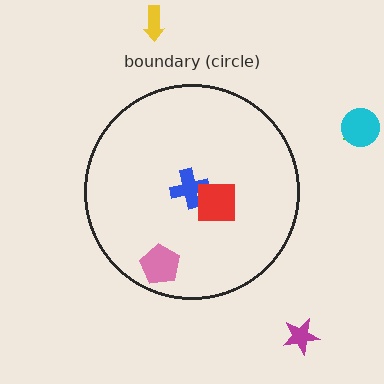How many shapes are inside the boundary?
3 inside, 4 outside.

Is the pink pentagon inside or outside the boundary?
Inside.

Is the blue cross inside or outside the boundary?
Inside.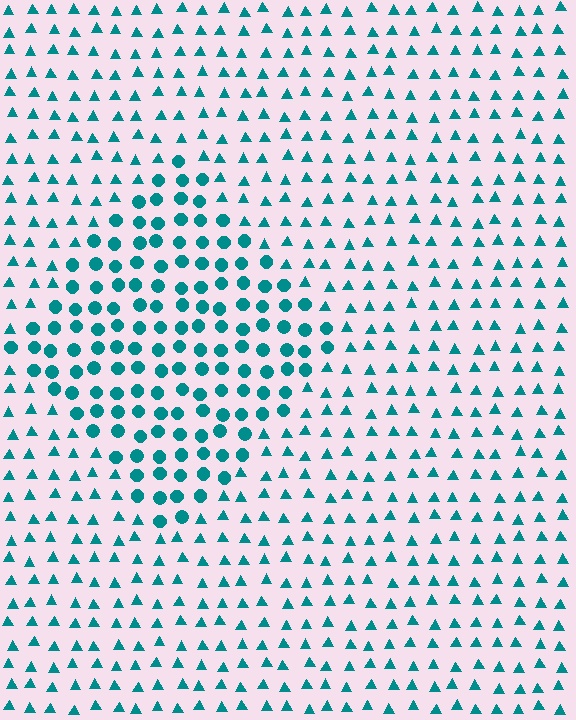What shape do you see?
I see a diamond.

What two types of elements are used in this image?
The image uses circles inside the diamond region and triangles outside it.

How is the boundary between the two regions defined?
The boundary is defined by a change in element shape: circles inside vs. triangles outside. All elements share the same color and spacing.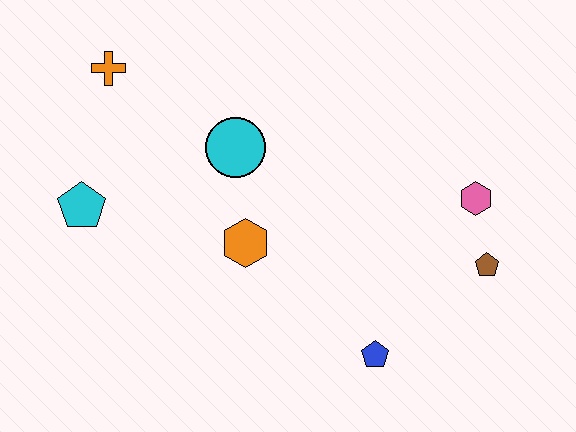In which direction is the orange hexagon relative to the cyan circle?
The orange hexagon is below the cyan circle.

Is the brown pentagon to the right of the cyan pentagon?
Yes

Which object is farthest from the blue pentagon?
The orange cross is farthest from the blue pentagon.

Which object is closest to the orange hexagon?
The cyan circle is closest to the orange hexagon.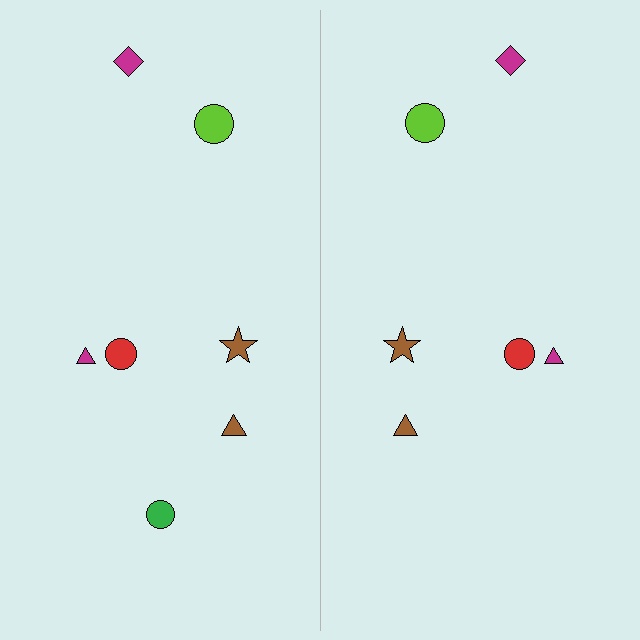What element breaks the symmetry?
A green circle is missing from the right side.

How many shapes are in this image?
There are 13 shapes in this image.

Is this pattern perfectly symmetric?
No, the pattern is not perfectly symmetric. A green circle is missing from the right side.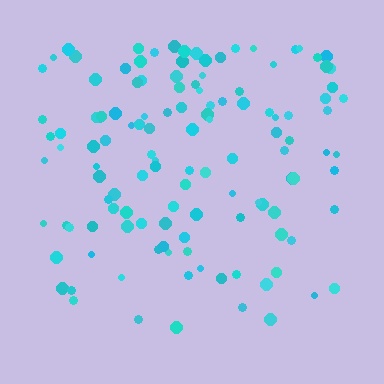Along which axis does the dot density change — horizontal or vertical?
Vertical.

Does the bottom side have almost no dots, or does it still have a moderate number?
Still a moderate number, just noticeably fewer than the top.